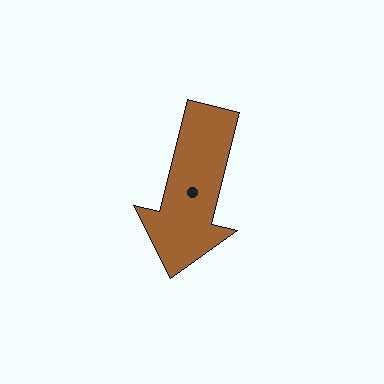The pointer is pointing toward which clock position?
Roughly 6 o'clock.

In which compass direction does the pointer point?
South.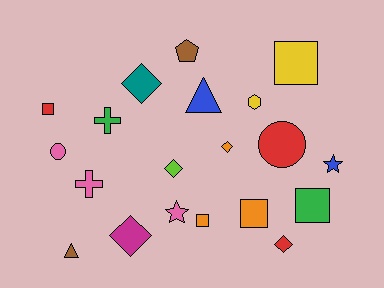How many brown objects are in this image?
There are 2 brown objects.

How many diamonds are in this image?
There are 5 diamonds.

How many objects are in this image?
There are 20 objects.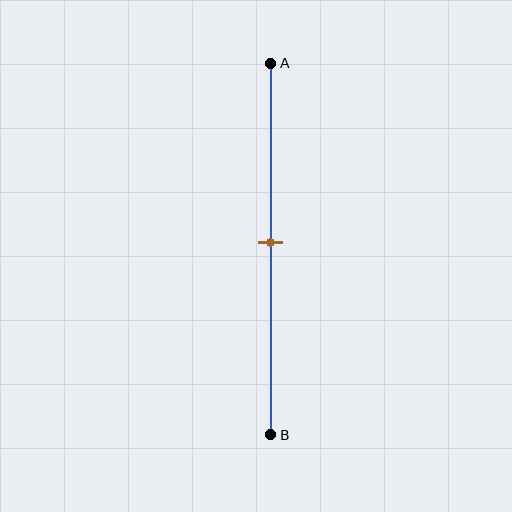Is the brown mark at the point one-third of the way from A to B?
No, the mark is at about 50% from A, not at the 33% one-third point.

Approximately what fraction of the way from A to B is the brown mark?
The brown mark is approximately 50% of the way from A to B.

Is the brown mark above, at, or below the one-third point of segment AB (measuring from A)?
The brown mark is below the one-third point of segment AB.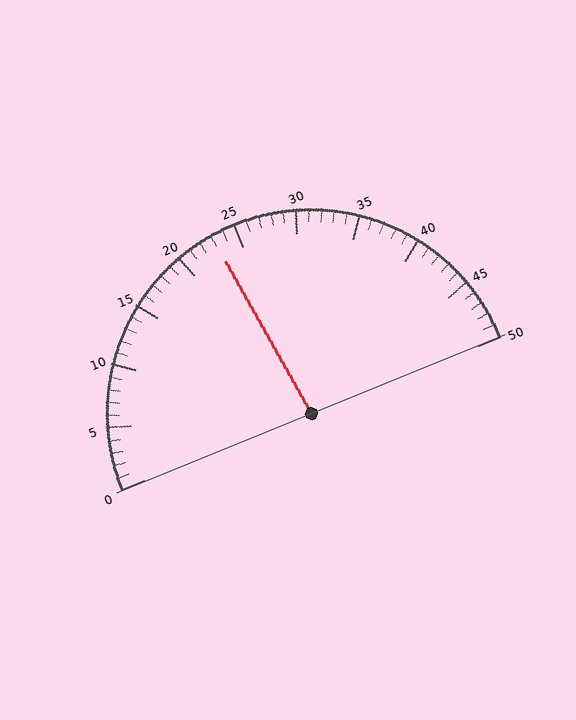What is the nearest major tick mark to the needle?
The nearest major tick mark is 25.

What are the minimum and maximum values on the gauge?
The gauge ranges from 0 to 50.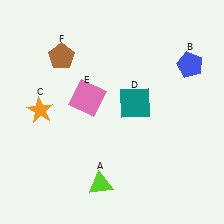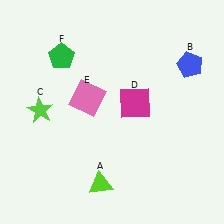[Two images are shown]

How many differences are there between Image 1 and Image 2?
There are 3 differences between the two images.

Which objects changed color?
C changed from orange to lime. D changed from teal to magenta. F changed from brown to green.